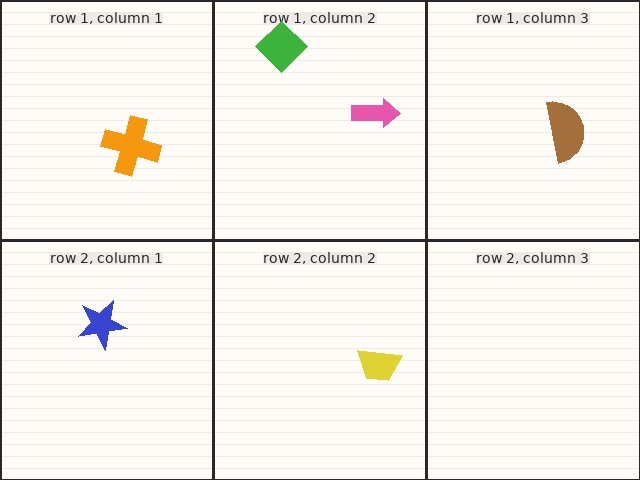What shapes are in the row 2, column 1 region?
The blue star.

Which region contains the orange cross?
The row 1, column 1 region.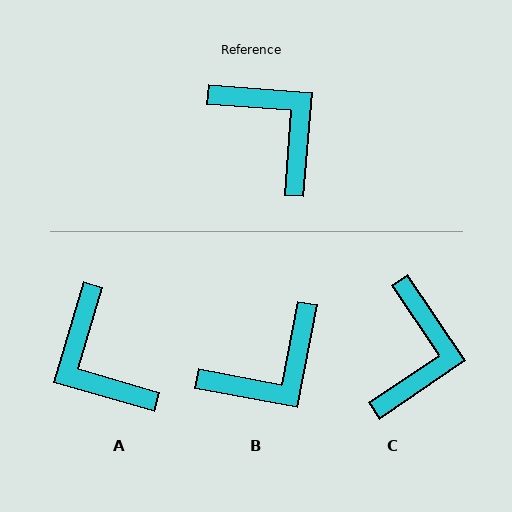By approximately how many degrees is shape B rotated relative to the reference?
Approximately 96 degrees clockwise.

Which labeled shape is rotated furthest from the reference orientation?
A, about 168 degrees away.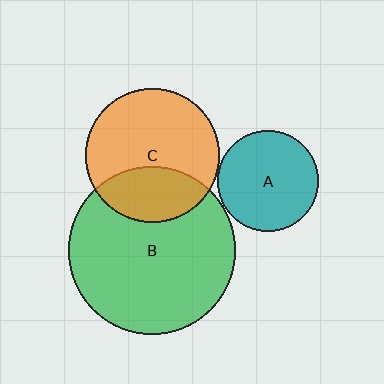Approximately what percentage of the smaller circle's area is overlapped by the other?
Approximately 30%.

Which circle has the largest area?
Circle B (green).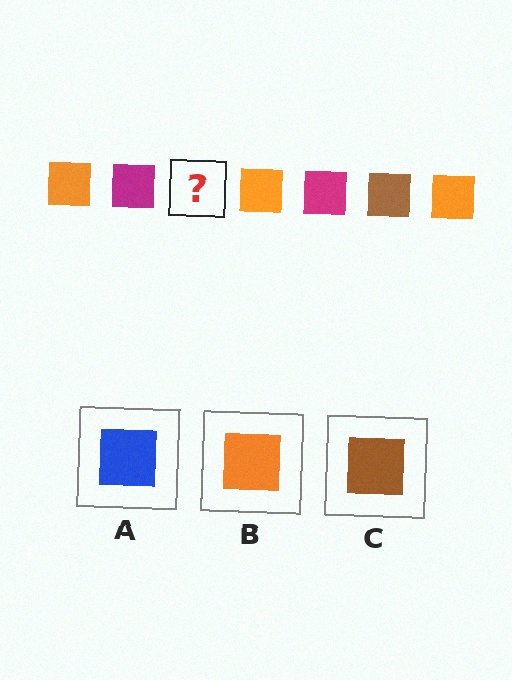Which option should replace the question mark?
Option C.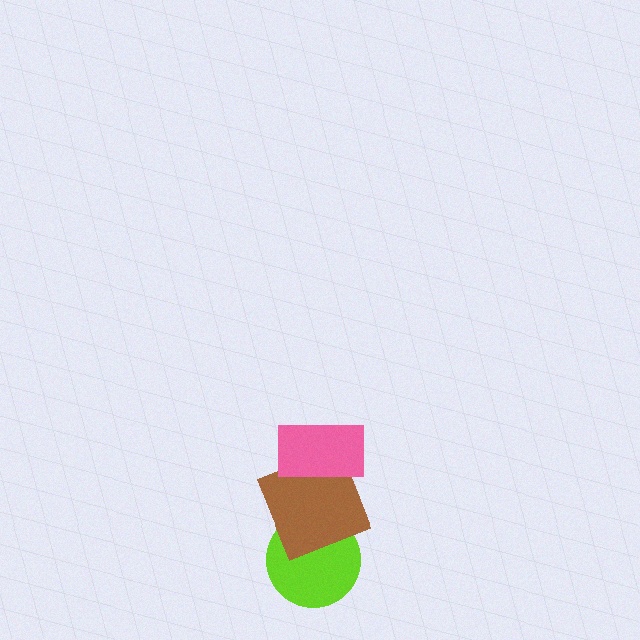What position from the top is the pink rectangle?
The pink rectangle is 1st from the top.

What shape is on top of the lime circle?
The brown square is on top of the lime circle.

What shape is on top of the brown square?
The pink rectangle is on top of the brown square.